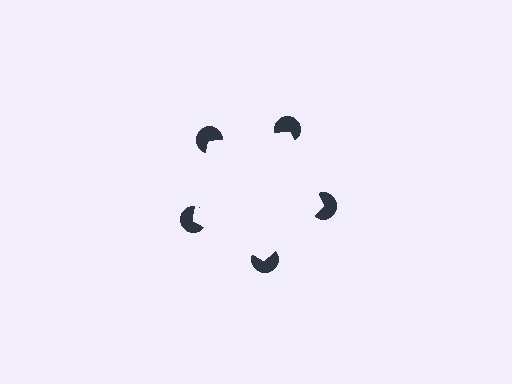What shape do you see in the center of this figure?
An illusory pentagon — its edges are inferred from the aligned wedge cuts in the pac-man discs, not physically drawn.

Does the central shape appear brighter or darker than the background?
It typically appears slightly brighter than the background, even though no actual brightness change is drawn.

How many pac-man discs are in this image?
There are 5 — one at each vertex of the illusory pentagon.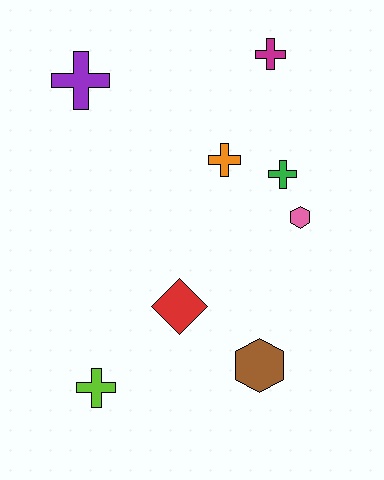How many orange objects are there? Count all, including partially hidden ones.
There is 1 orange object.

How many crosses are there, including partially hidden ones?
There are 5 crosses.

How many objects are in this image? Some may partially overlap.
There are 8 objects.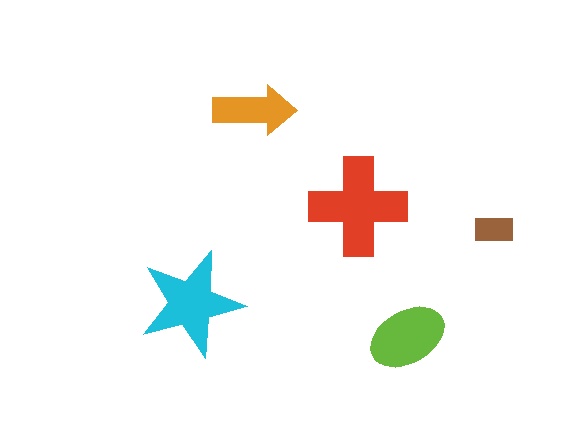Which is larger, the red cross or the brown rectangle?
The red cross.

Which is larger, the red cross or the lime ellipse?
The red cross.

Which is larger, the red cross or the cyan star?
The red cross.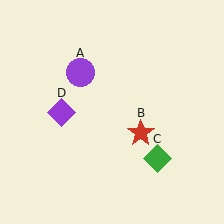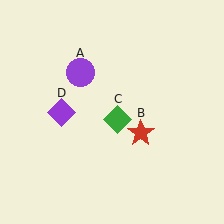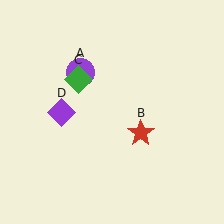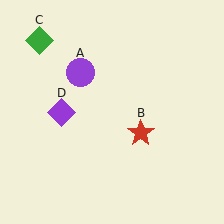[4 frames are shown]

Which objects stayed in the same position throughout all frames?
Purple circle (object A) and red star (object B) and purple diamond (object D) remained stationary.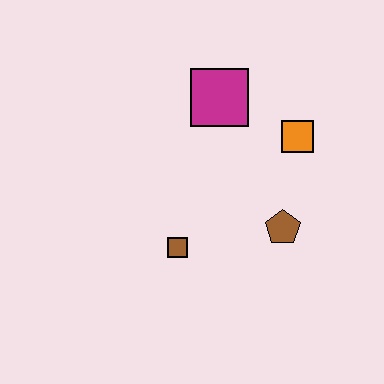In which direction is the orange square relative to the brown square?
The orange square is to the right of the brown square.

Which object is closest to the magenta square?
The orange square is closest to the magenta square.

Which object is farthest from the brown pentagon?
The magenta square is farthest from the brown pentagon.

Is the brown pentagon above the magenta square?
No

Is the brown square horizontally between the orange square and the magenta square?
No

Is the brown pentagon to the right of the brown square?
Yes